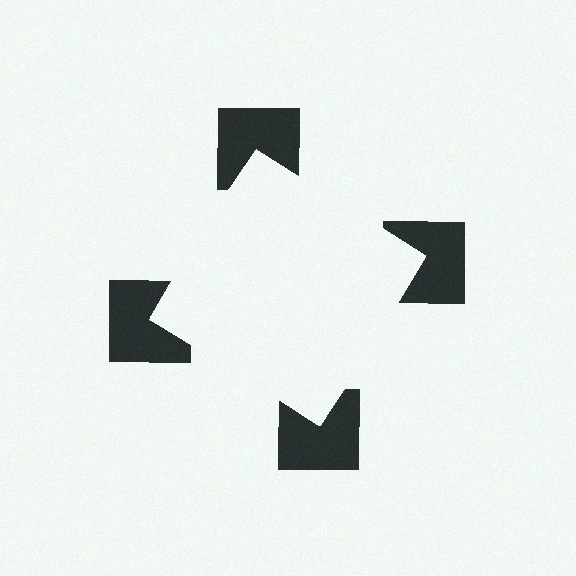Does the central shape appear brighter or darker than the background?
It typically appears slightly brighter than the background, even though no actual brightness change is drawn.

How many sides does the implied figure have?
4 sides.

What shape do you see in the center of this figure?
An illusory square — its edges are inferred from the aligned wedge cuts in the notched squares, not physically drawn.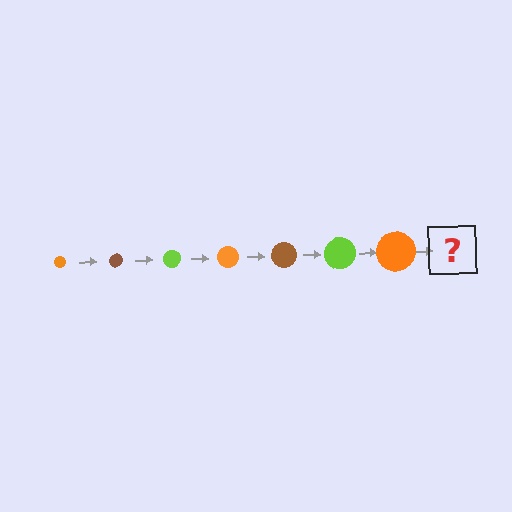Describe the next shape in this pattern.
It should be a brown circle, larger than the previous one.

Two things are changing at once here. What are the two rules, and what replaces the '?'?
The two rules are that the circle grows larger each step and the color cycles through orange, brown, and lime. The '?' should be a brown circle, larger than the previous one.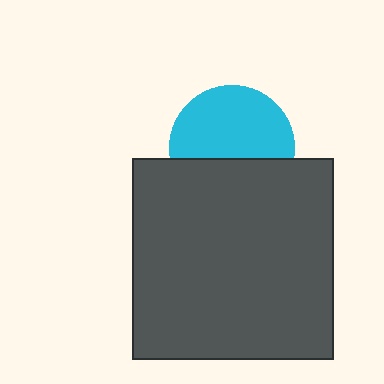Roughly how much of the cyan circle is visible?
About half of it is visible (roughly 60%).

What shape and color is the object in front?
The object in front is a dark gray square.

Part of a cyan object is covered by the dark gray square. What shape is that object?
It is a circle.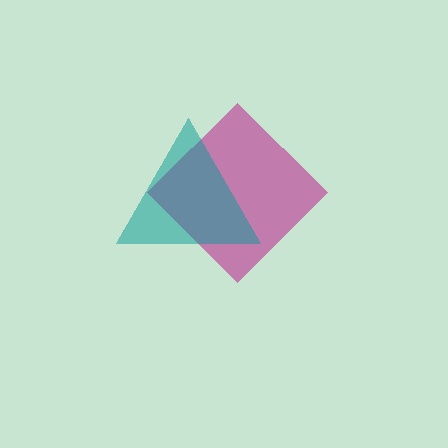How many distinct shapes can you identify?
There are 2 distinct shapes: a magenta diamond, a teal triangle.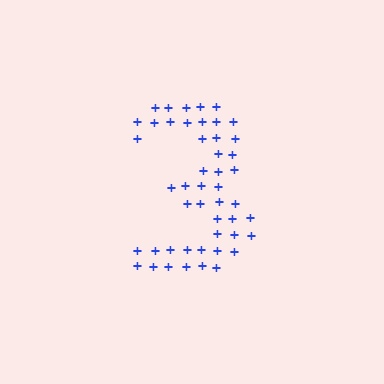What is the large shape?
The large shape is the digit 3.